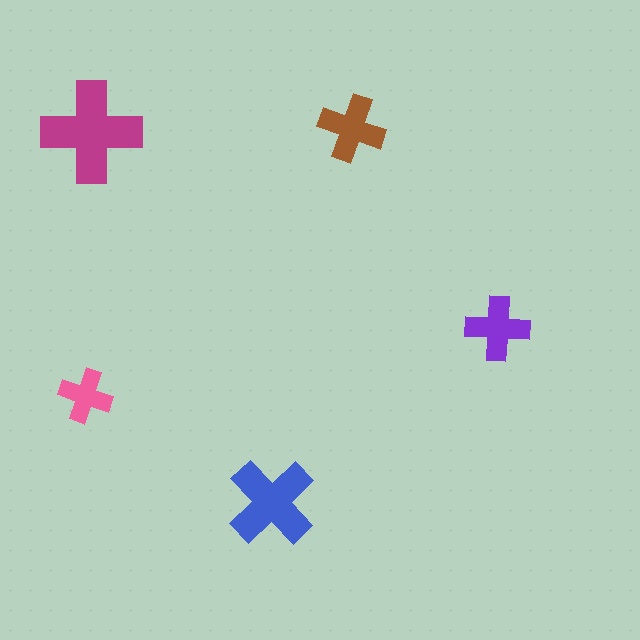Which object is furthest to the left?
The pink cross is leftmost.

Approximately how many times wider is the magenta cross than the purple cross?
About 1.5 times wider.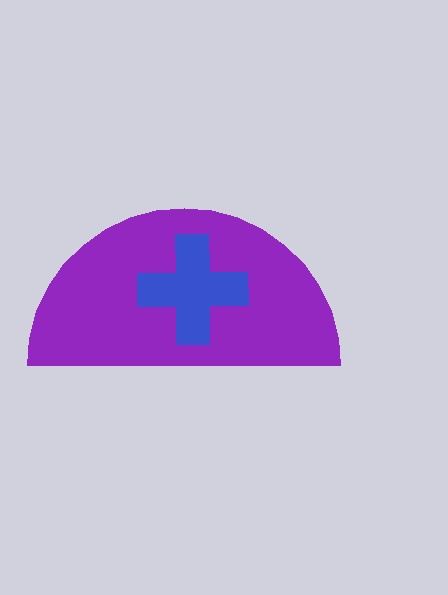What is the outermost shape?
The purple semicircle.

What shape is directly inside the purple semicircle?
The blue cross.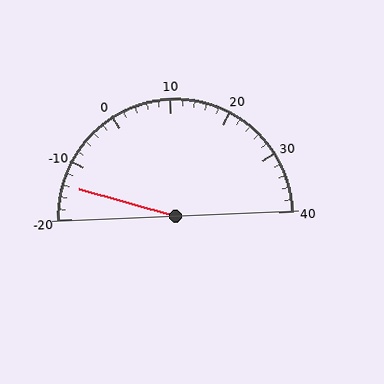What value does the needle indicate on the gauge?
The needle indicates approximately -14.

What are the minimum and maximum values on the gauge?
The gauge ranges from -20 to 40.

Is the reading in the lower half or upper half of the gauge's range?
The reading is in the lower half of the range (-20 to 40).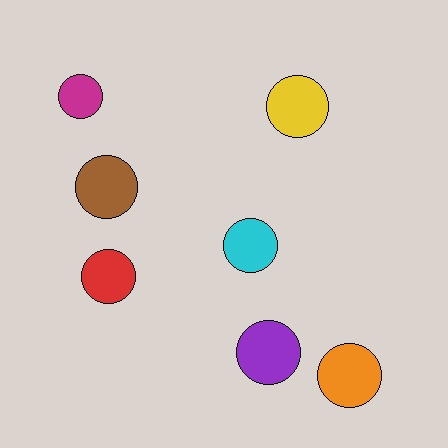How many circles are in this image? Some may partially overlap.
There are 7 circles.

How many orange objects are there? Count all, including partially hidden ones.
There is 1 orange object.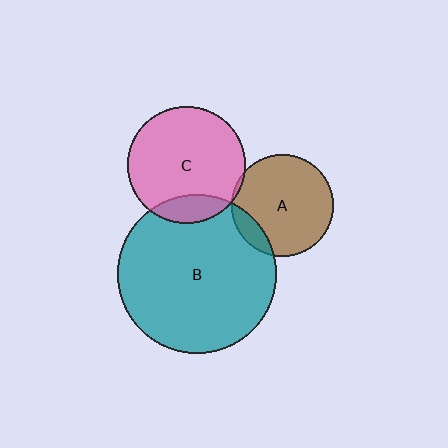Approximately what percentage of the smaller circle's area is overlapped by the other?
Approximately 15%.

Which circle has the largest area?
Circle B (teal).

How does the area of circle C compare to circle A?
Approximately 1.3 times.